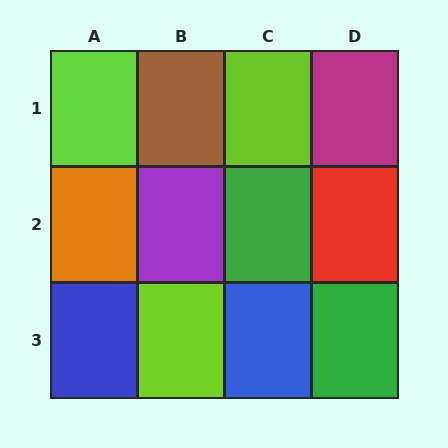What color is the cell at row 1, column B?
Brown.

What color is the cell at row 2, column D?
Red.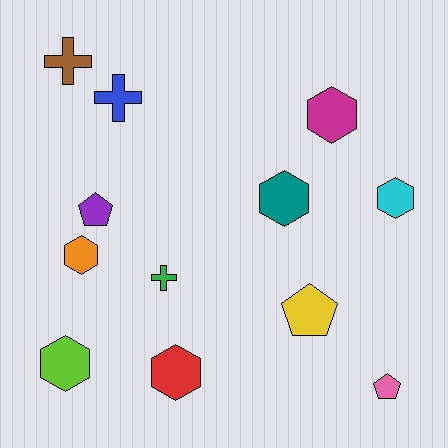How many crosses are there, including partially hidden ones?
There are 3 crosses.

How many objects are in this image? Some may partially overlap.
There are 12 objects.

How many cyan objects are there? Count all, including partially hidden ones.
There is 1 cyan object.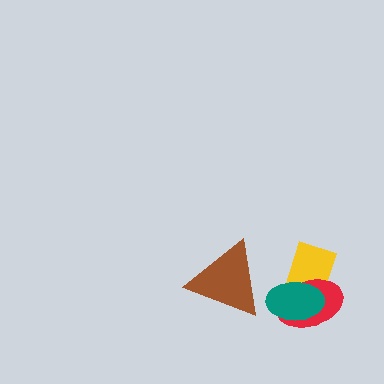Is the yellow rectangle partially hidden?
Yes, it is partially covered by another shape.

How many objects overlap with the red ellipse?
2 objects overlap with the red ellipse.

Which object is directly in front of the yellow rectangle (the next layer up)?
The red ellipse is directly in front of the yellow rectangle.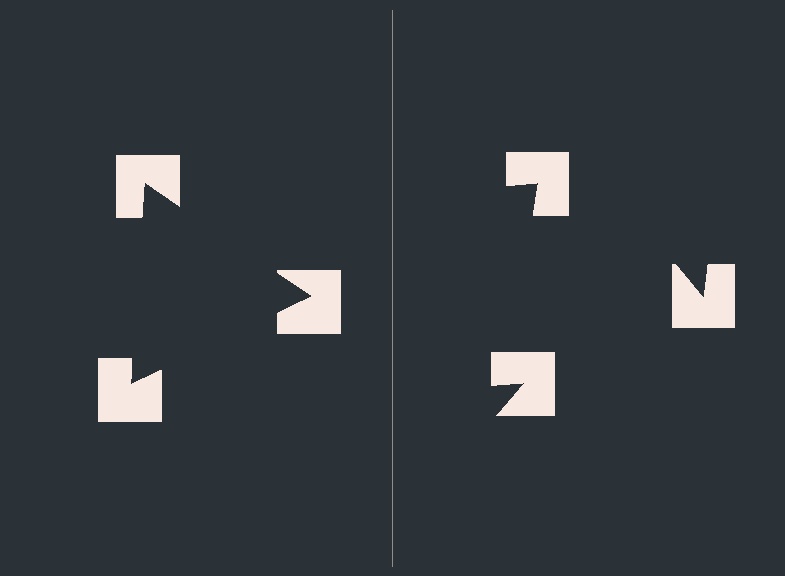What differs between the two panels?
The notched squares are positioned identically on both sides; only the wedge orientations differ. On the left they align to a triangle; on the right they are misaligned.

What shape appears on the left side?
An illusory triangle.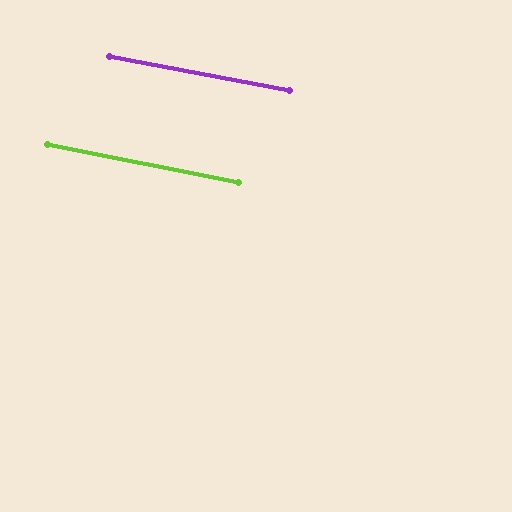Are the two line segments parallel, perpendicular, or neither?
Parallel — their directions differ by only 0.6°.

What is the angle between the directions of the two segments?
Approximately 1 degree.